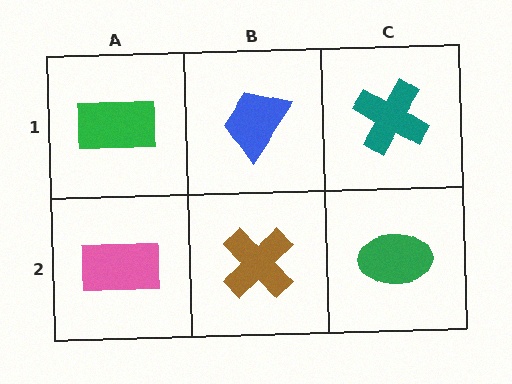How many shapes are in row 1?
3 shapes.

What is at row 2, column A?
A pink rectangle.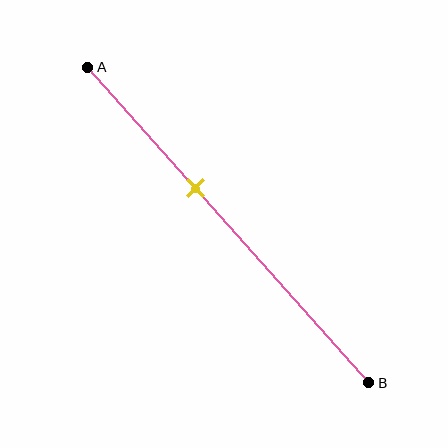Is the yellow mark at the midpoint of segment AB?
No, the mark is at about 40% from A, not at the 50% midpoint.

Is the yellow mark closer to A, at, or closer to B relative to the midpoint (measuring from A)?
The yellow mark is closer to point A than the midpoint of segment AB.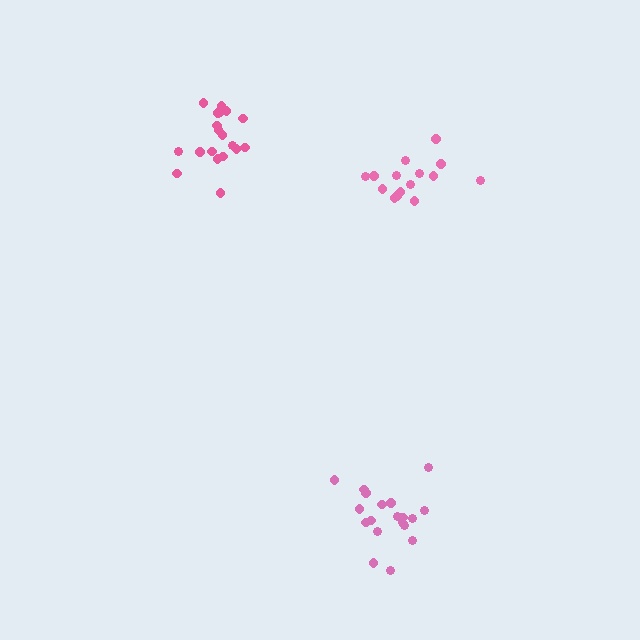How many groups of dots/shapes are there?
There are 3 groups.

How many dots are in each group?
Group 1: 19 dots, Group 2: 19 dots, Group 3: 15 dots (53 total).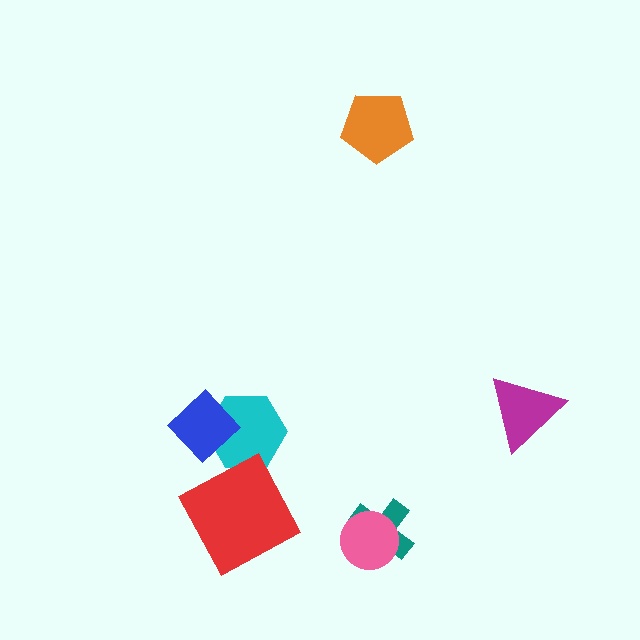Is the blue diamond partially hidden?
No, no other shape covers it.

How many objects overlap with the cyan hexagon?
1 object overlaps with the cyan hexagon.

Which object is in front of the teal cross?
The pink circle is in front of the teal cross.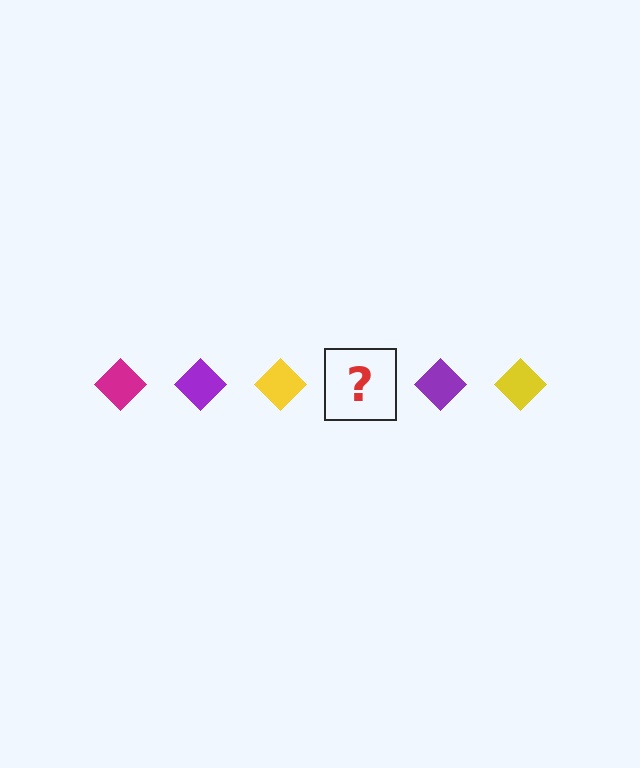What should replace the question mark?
The question mark should be replaced with a magenta diamond.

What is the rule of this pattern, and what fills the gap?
The rule is that the pattern cycles through magenta, purple, yellow diamonds. The gap should be filled with a magenta diamond.